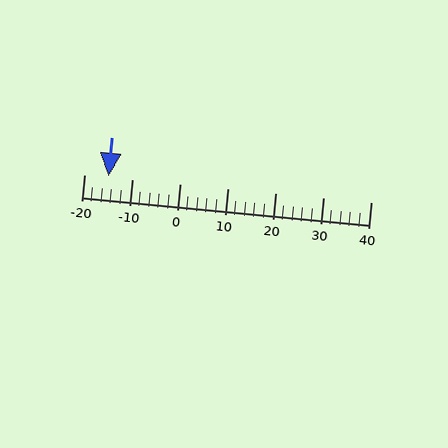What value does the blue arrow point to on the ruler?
The blue arrow points to approximately -15.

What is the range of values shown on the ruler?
The ruler shows values from -20 to 40.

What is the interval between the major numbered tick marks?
The major tick marks are spaced 10 units apart.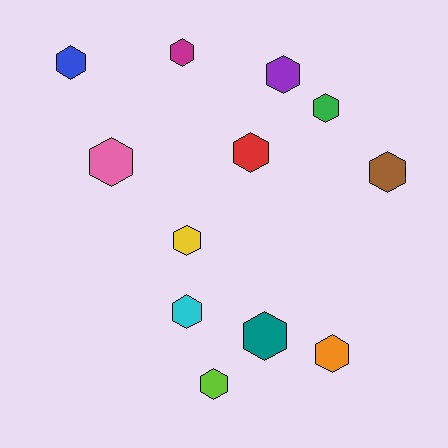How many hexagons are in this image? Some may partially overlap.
There are 12 hexagons.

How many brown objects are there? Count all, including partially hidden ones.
There is 1 brown object.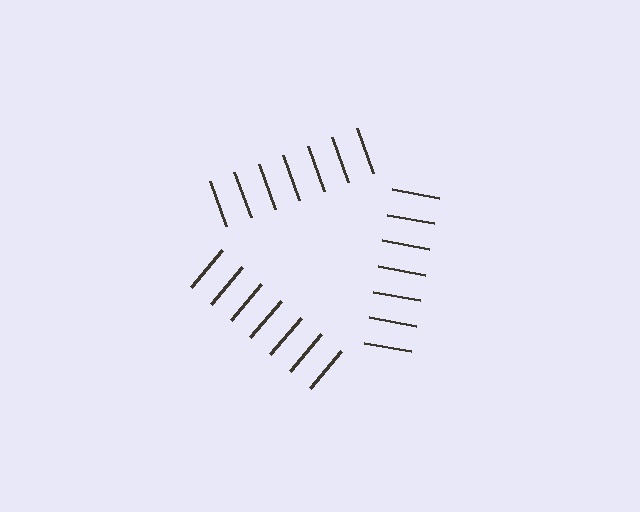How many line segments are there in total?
21 — 7 along each of the 3 edges.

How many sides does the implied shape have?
3 sides — the line-ends trace a triangle.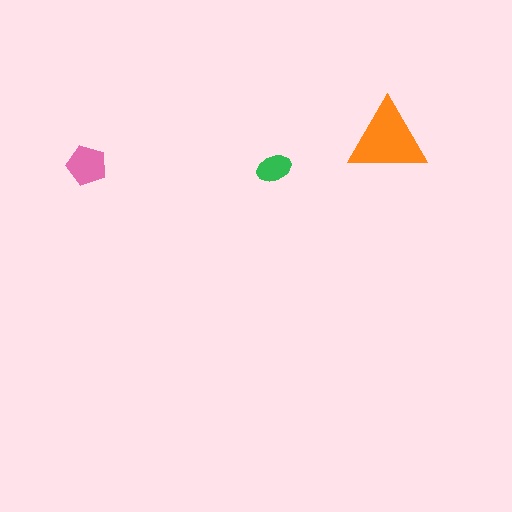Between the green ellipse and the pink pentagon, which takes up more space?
The pink pentagon.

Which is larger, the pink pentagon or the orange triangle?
The orange triangle.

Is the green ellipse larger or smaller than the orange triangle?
Smaller.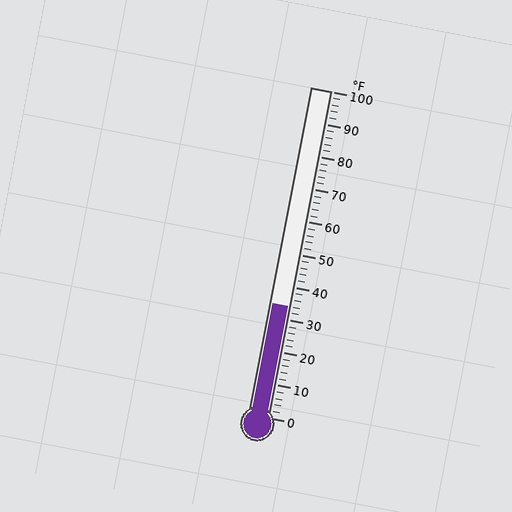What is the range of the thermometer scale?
The thermometer scale ranges from 0°F to 100°F.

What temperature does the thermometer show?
The thermometer shows approximately 34°F.